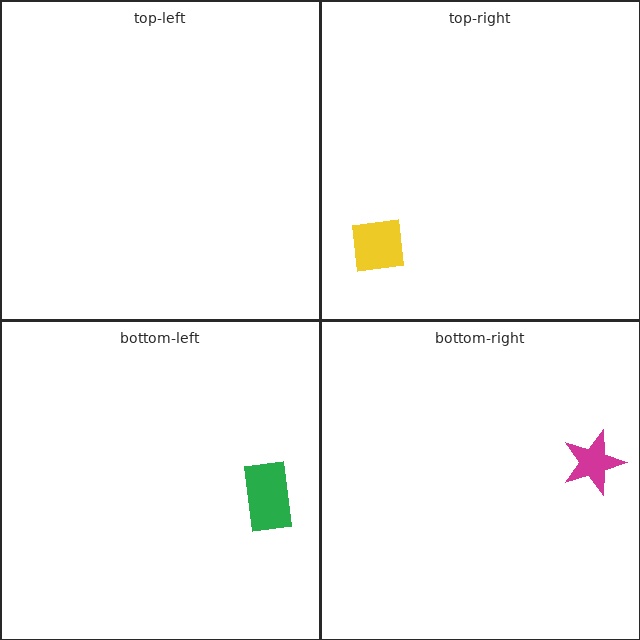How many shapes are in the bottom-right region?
1.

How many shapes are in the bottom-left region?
1.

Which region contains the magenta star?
The bottom-right region.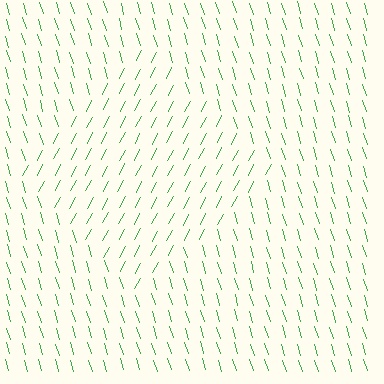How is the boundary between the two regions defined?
The boundary is defined purely by a change in line orientation (approximately 45 degrees difference). All lines are the same color and thickness.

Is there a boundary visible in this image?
Yes, there is a texture boundary formed by a change in line orientation.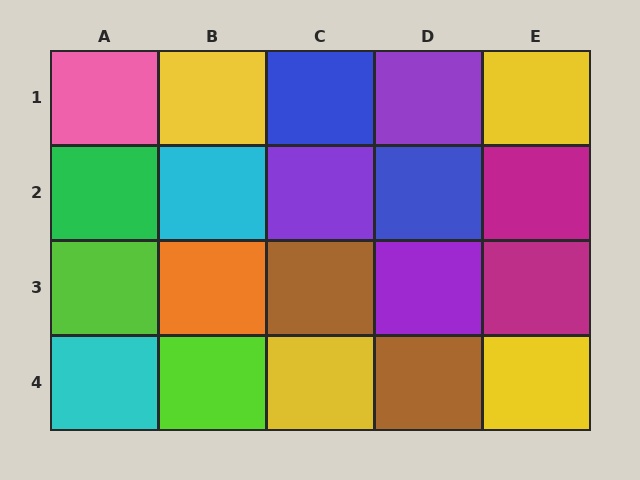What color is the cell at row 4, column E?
Yellow.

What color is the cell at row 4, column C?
Yellow.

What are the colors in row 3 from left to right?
Lime, orange, brown, purple, magenta.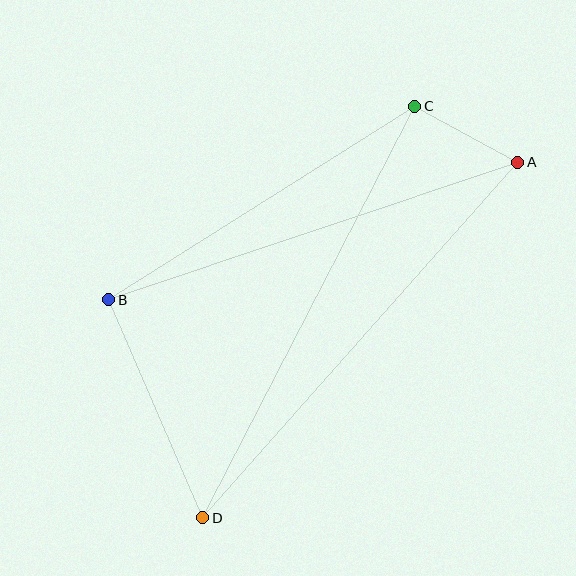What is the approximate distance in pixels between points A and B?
The distance between A and B is approximately 432 pixels.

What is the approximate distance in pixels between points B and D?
The distance between B and D is approximately 237 pixels.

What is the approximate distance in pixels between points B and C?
The distance between B and C is approximately 362 pixels.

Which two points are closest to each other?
Points A and C are closest to each other.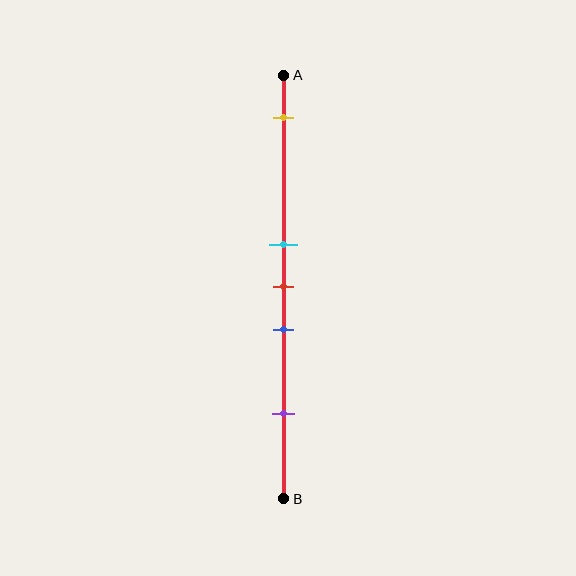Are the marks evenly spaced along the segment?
No, the marks are not evenly spaced.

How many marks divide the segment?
There are 5 marks dividing the segment.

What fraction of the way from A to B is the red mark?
The red mark is approximately 50% (0.5) of the way from A to B.